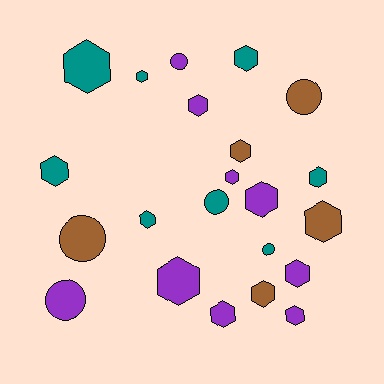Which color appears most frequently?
Purple, with 9 objects.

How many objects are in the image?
There are 22 objects.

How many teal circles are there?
There are 2 teal circles.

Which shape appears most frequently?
Hexagon, with 16 objects.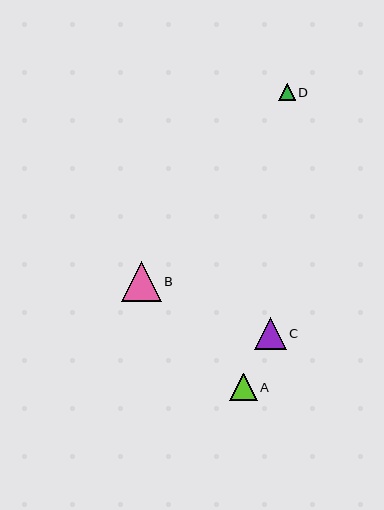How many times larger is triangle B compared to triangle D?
Triangle B is approximately 2.4 times the size of triangle D.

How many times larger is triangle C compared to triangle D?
Triangle C is approximately 2.0 times the size of triangle D.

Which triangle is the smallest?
Triangle D is the smallest with a size of approximately 16 pixels.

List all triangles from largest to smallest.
From largest to smallest: B, C, A, D.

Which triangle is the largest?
Triangle B is the largest with a size of approximately 40 pixels.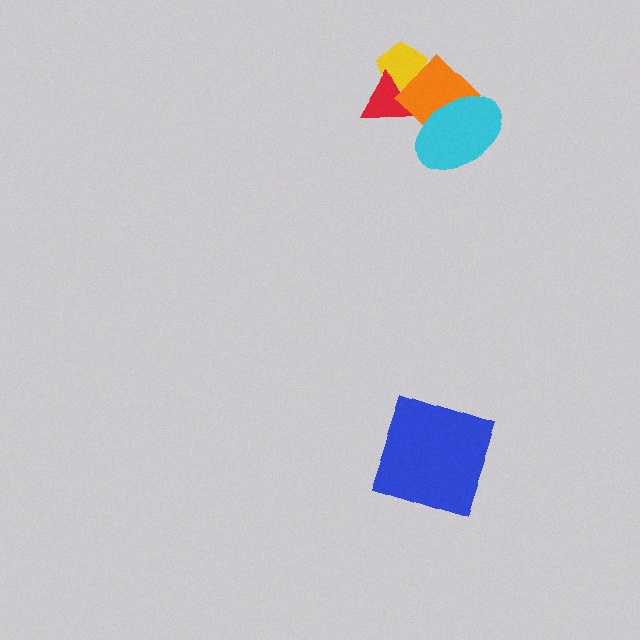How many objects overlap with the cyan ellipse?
1 object overlaps with the cyan ellipse.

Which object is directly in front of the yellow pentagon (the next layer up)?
The red triangle is directly in front of the yellow pentagon.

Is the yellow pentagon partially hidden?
Yes, it is partially covered by another shape.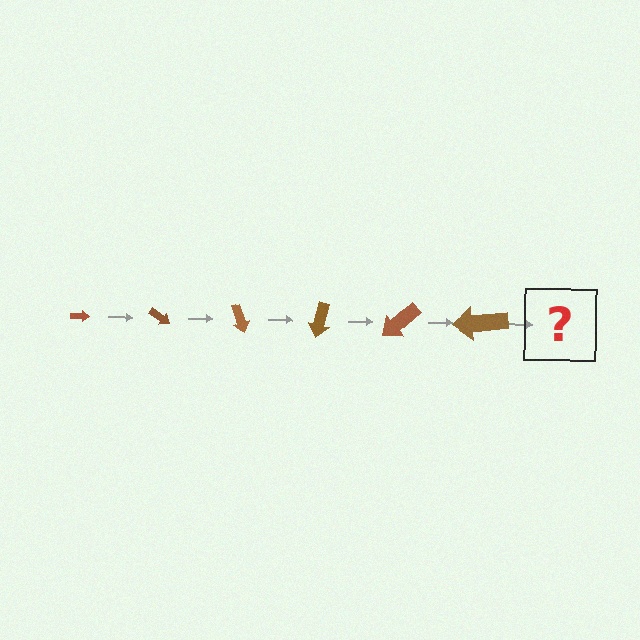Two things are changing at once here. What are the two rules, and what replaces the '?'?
The two rules are that the arrow grows larger each step and it rotates 35 degrees each step. The '?' should be an arrow, larger than the previous one and rotated 210 degrees from the start.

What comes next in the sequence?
The next element should be an arrow, larger than the previous one and rotated 210 degrees from the start.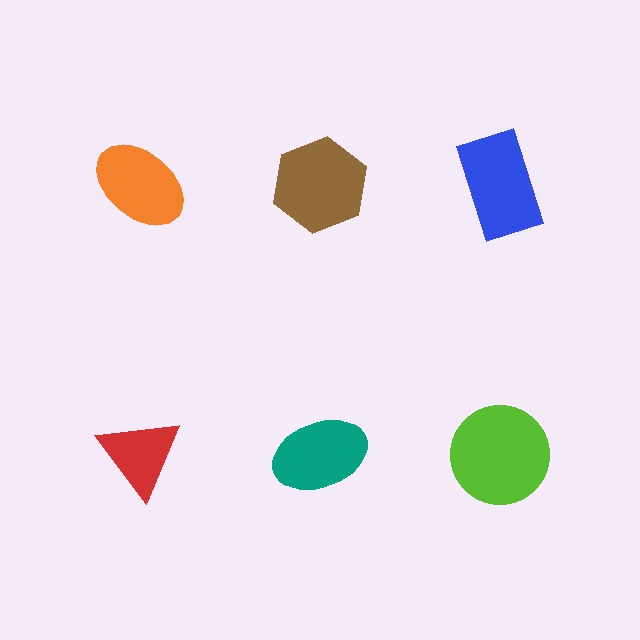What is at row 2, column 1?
A red triangle.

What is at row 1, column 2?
A brown hexagon.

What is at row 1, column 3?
A blue rectangle.